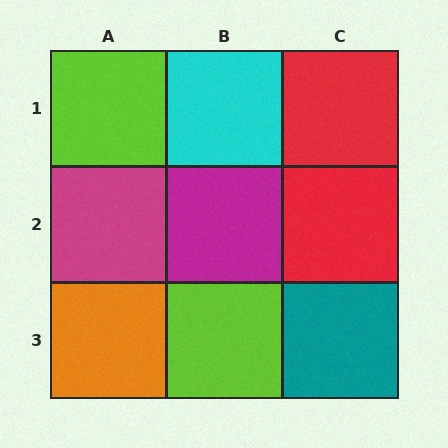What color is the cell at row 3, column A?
Orange.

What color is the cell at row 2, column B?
Magenta.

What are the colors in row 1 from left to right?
Lime, cyan, red.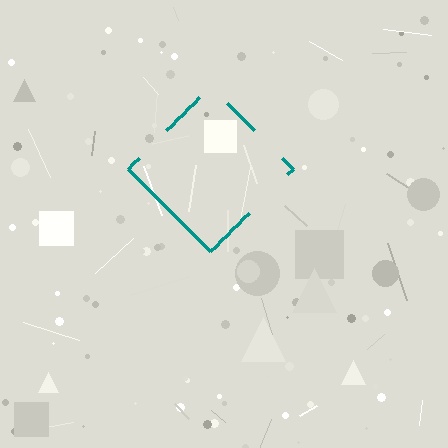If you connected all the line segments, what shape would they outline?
They would outline a diamond.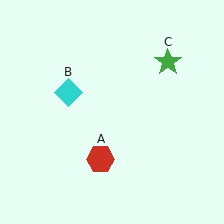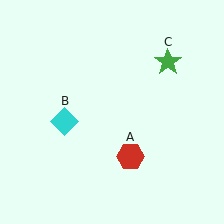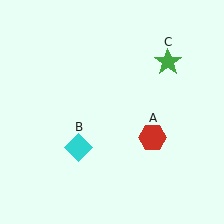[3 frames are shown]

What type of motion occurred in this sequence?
The red hexagon (object A), cyan diamond (object B) rotated counterclockwise around the center of the scene.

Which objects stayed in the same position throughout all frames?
Green star (object C) remained stationary.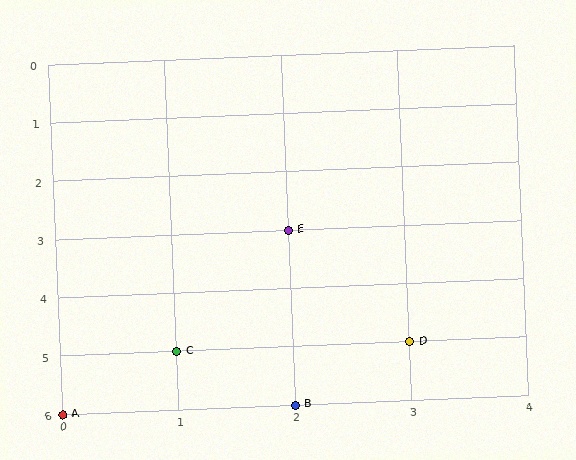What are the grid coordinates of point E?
Point E is at grid coordinates (2, 3).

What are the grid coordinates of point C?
Point C is at grid coordinates (1, 5).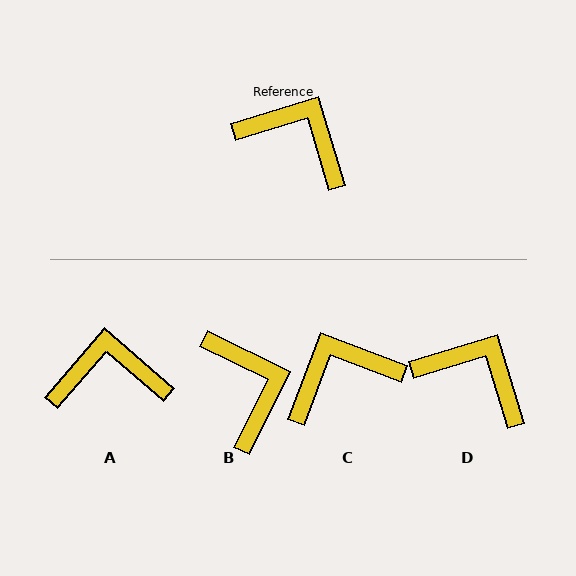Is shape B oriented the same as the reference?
No, it is off by about 43 degrees.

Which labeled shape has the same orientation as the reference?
D.